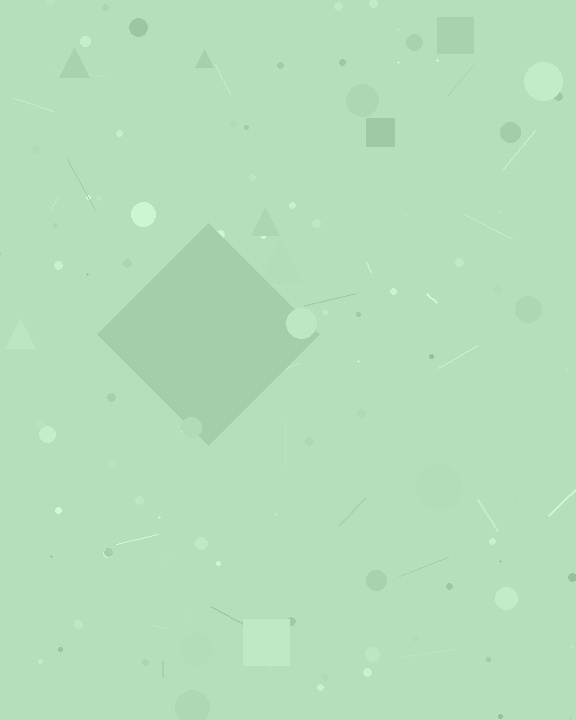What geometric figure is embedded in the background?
A diamond is embedded in the background.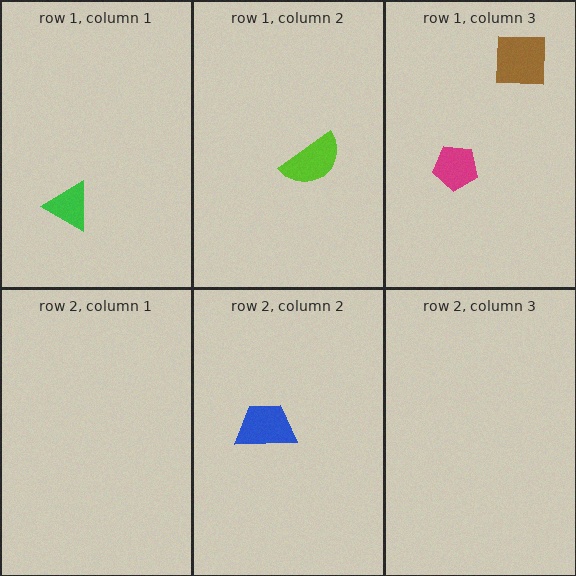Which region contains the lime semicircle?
The row 1, column 2 region.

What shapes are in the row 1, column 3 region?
The brown square, the magenta pentagon.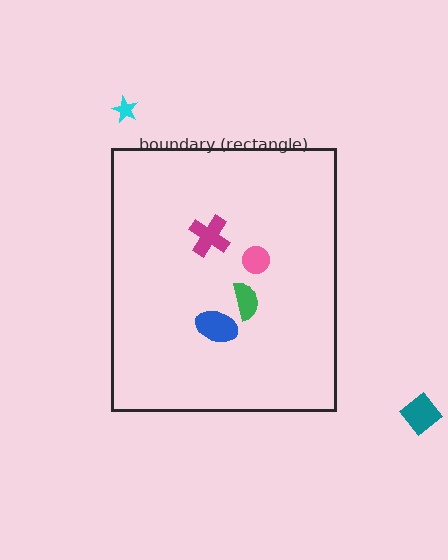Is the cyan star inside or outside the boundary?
Outside.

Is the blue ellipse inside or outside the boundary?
Inside.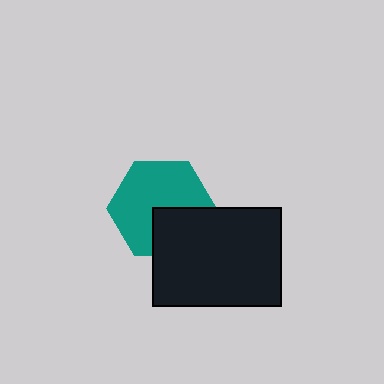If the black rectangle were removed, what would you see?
You would see the complete teal hexagon.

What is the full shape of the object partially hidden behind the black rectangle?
The partially hidden object is a teal hexagon.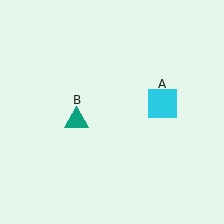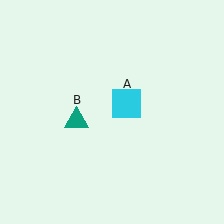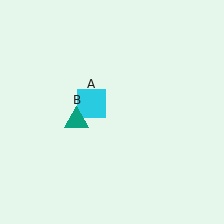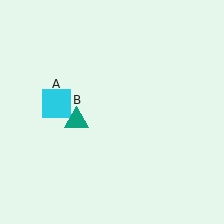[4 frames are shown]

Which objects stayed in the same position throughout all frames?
Teal triangle (object B) remained stationary.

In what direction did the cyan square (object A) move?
The cyan square (object A) moved left.